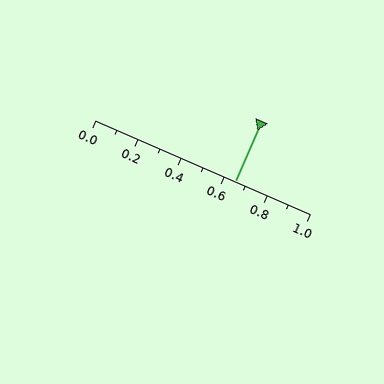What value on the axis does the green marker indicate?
The marker indicates approximately 0.65.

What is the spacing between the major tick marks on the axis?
The major ticks are spaced 0.2 apart.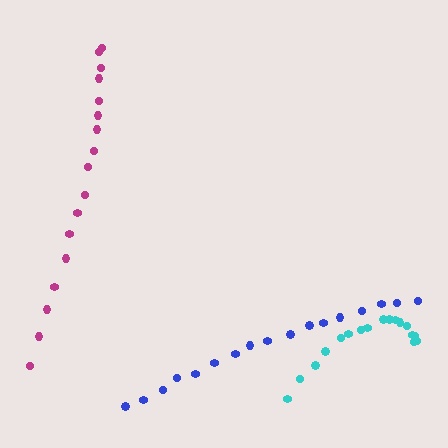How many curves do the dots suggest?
There are 3 distinct paths.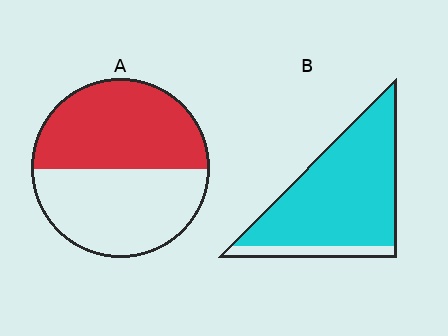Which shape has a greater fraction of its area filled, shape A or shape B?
Shape B.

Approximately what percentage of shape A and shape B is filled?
A is approximately 50% and B is approximately 85%.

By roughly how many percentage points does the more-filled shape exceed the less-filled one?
By roughly 35 percentage points (B over A).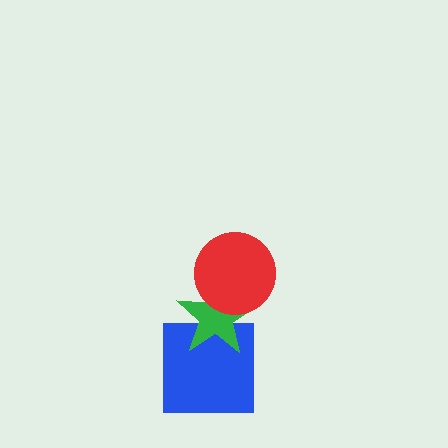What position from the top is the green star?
The green star is 2nd from the top.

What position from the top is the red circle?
The red circle is 1st from the top.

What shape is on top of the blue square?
The green star is on top of the blue square.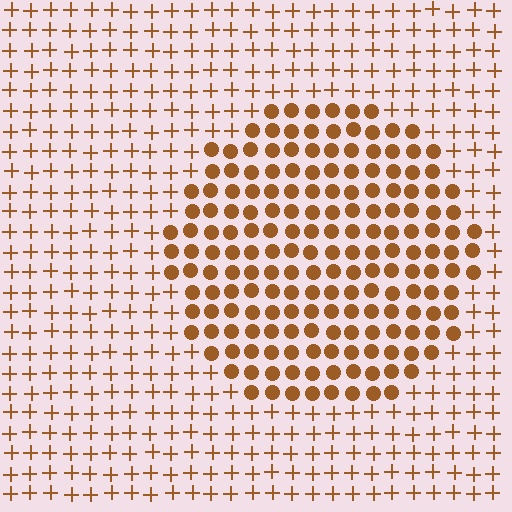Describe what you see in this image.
The image is filled with small brown elements arranged in a uniform grid. A circle-shaped region contains circles, while the surrounding area contains plus signs. The boundary is defined purely by the change in element shape.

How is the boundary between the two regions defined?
The boundary is defined by a change in element shape: circles inside vs. plus signs outside. All elements share the same color and spacing.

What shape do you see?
I see a circle.